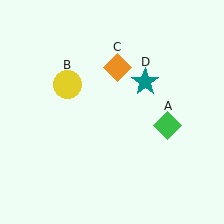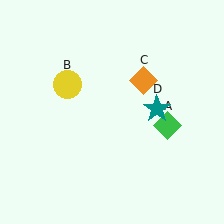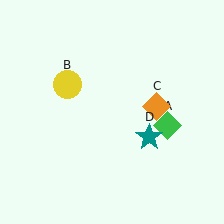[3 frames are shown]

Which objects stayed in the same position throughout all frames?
Green diamond (object A) and yellow circle (object B) remained stationary.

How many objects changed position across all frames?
2 objects changed position: orange diamond (object C), teal star (object D).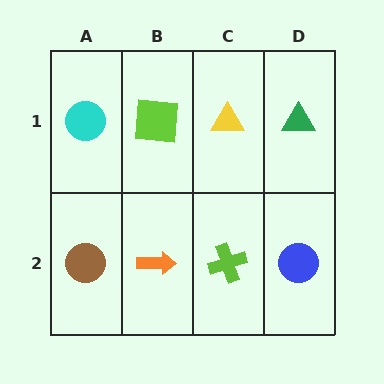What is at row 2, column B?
An orange arrow.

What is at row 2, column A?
A brown circle.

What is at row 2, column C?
A lime cross.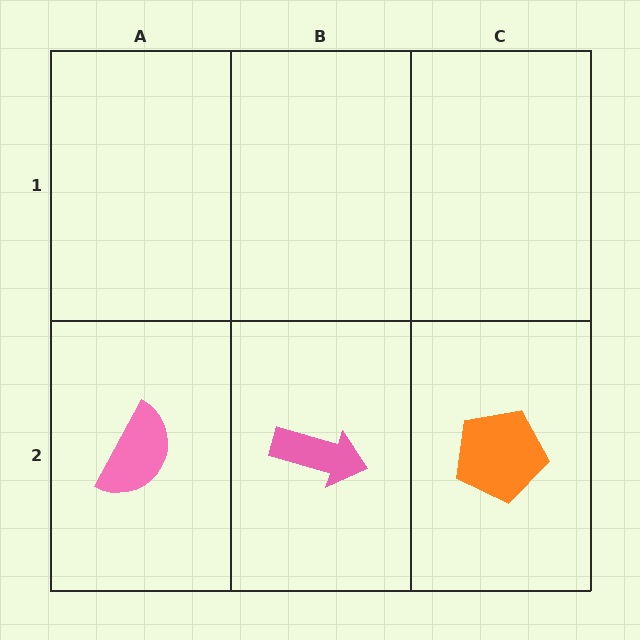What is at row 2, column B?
A pink arrow.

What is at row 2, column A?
A pink semicircle.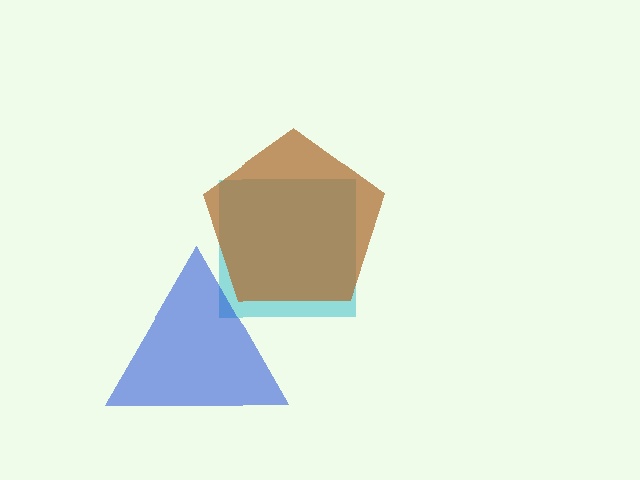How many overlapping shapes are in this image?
There are 3 overlapping shapes in the image.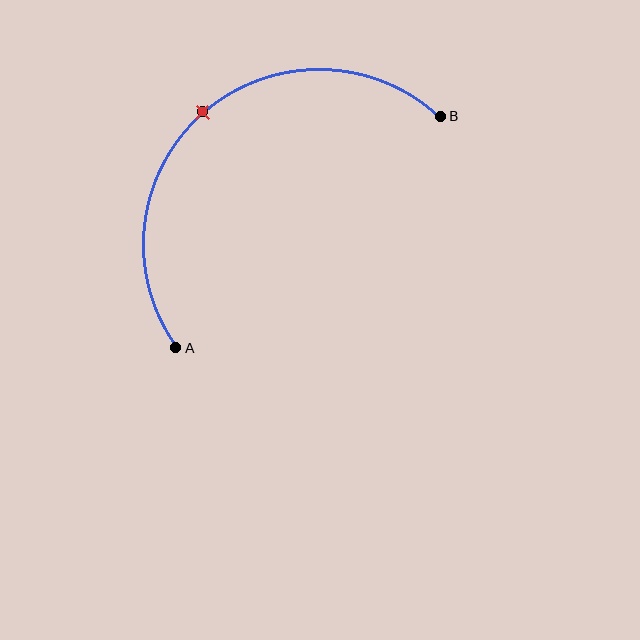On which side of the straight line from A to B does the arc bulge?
The arc bulges above and to the left of the straight line connecting A and B.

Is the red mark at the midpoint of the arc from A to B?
Yes. The red mark lies on the arc at equal arc-length from both A and B — it is the arc midpoint.